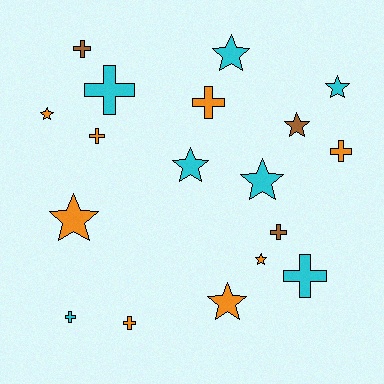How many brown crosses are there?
There are 2 brown crosses.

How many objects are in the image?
There are 18 objects.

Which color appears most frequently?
Orange, with 8 objects.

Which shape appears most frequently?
Cross, with 9 objects.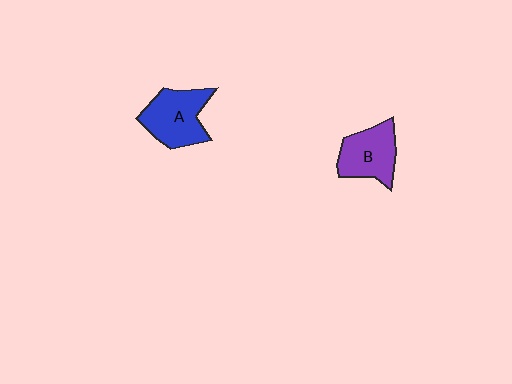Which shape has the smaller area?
Shape B (purple).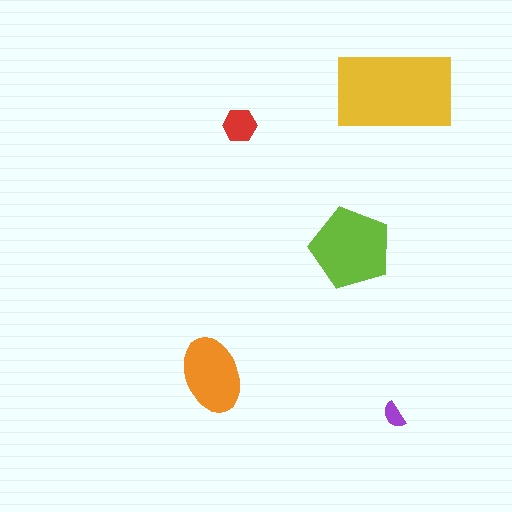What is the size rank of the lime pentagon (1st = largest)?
2nd.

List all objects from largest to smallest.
The yellow rectangle, the lime pentagon, the orange ellipse, the red hexagon, the purple semicircle.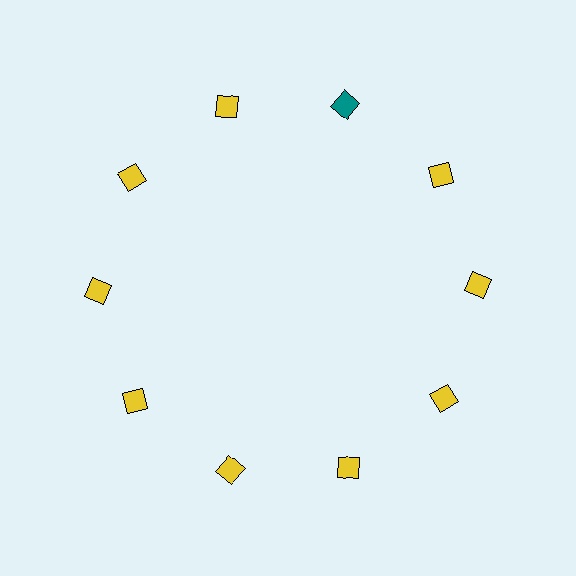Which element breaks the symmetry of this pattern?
The teal square at roughly the 1 o'clock position breaks the symmetry. All other shapes are yellow squares.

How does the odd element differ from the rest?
It has a different color: teal instead of yellow.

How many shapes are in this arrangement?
There are 10 shapes arranged in a ring pattern.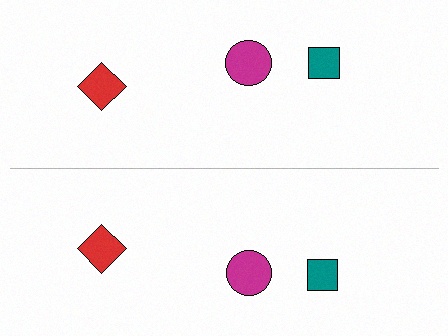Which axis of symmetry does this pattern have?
The pattern has a horizontal axis of symmetry running through the center of the image.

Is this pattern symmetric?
Yes, this pattern has bilateral (reflection) symmetry.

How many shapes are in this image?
There are 6 shapes in this image.